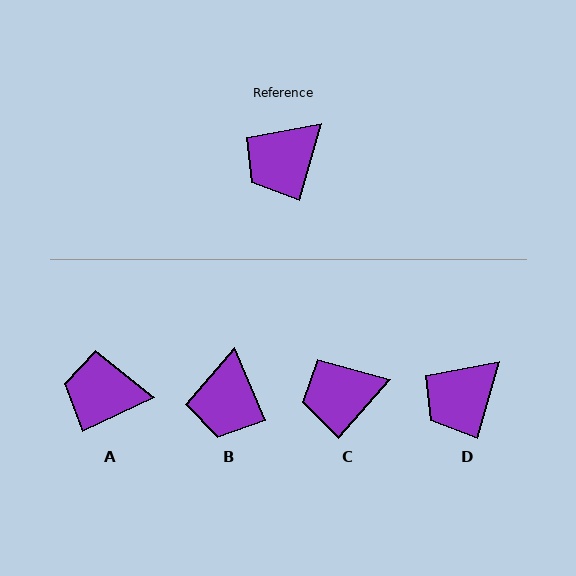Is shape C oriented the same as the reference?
No, it is off by about 26 degrees.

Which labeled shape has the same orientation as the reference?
D.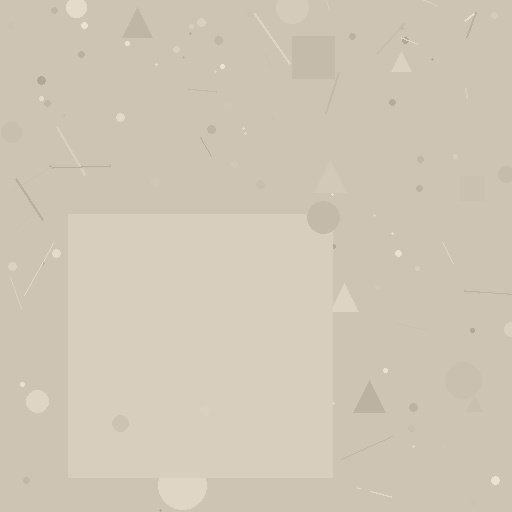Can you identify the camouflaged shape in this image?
The camouflaged shape is a square.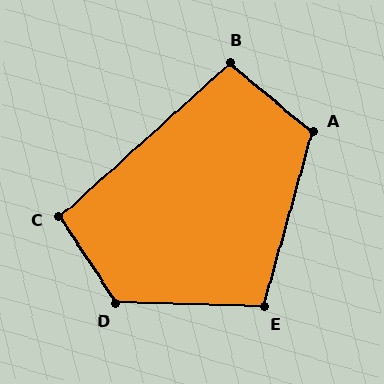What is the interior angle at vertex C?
Approximately 99 degrees (obtuse).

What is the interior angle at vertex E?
Approximately 105 degrees (obtuse).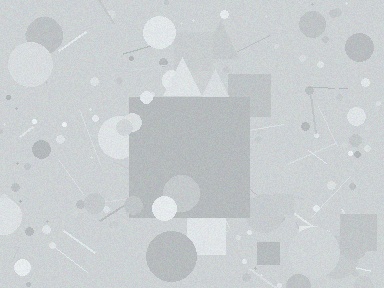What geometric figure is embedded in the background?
A square is embedded in the background.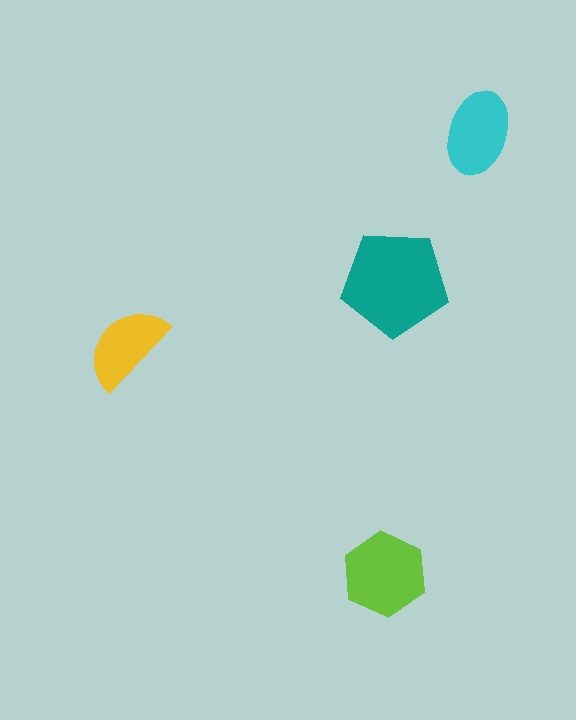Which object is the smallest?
The yellow semicircle.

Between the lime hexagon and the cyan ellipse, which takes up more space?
The lime hexagon.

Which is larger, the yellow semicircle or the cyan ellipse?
The cyan ellipse.